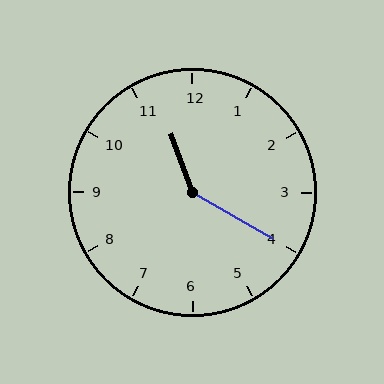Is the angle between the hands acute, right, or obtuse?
It is obtuse.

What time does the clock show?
11:20.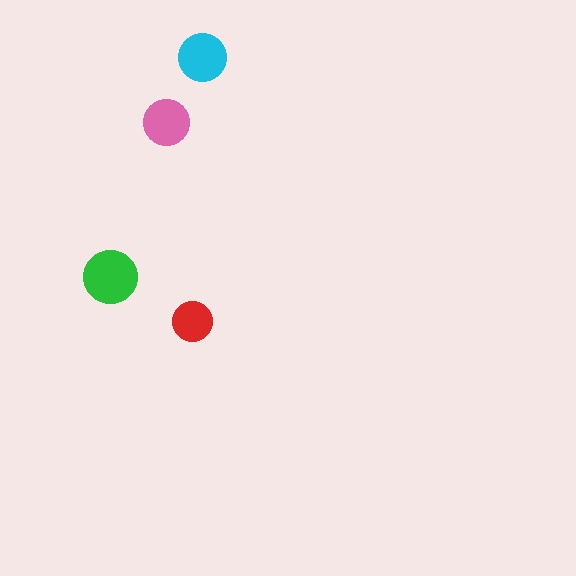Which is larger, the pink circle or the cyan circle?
The cyan one.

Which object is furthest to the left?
The green circle is leftmost.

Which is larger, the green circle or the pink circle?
The green one.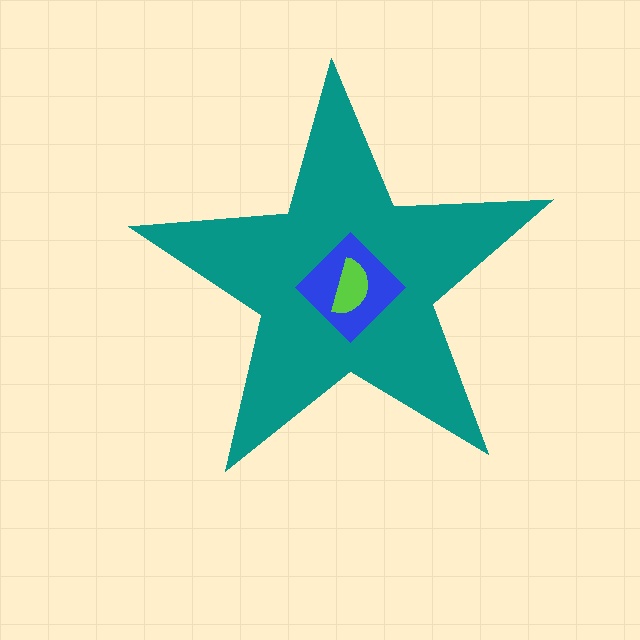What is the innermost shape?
The lime semicircle.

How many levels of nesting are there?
3.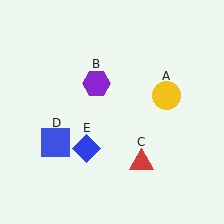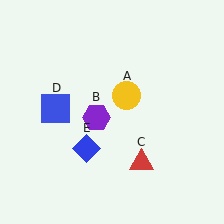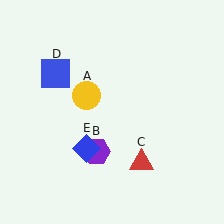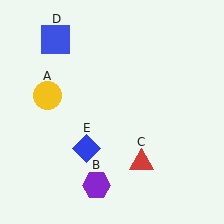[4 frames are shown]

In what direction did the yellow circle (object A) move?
The yellow circle (object A) moved left.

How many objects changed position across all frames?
3 objects changed position: yellow circle (object A), purple hexagon (object B), blue square (object D).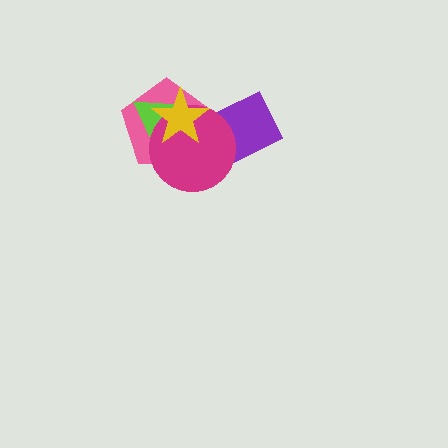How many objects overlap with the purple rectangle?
3 objects overlap with the purple rectangle.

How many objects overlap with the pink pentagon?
4 objects overlap with the pink pentagon.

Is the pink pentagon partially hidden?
Yes, it is partially covered by another shape.